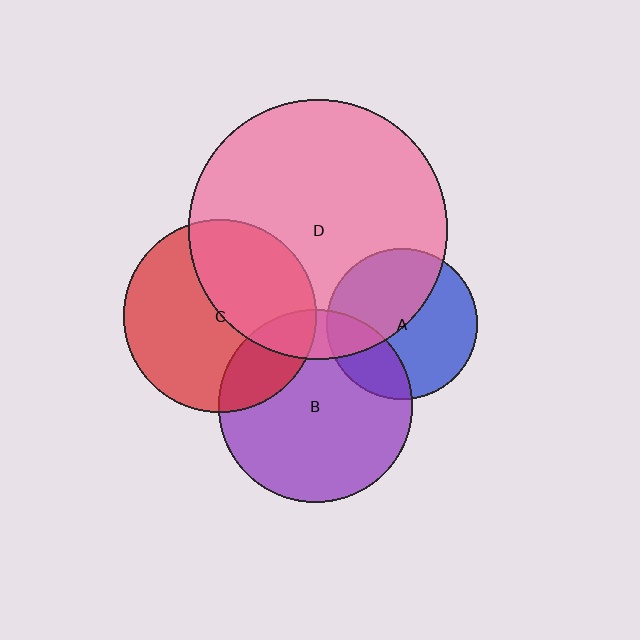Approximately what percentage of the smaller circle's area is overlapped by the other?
Approximately 20%.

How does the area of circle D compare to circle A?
Approximately 3.0 times.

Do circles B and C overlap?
Yes.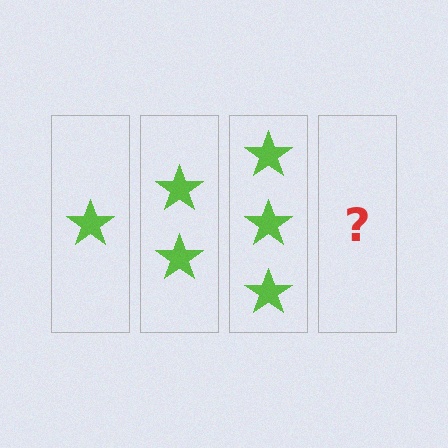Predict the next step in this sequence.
The next step is 4 stars.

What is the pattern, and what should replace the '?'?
The pattern is that each step adds one more star. The '?' should be 4 stars.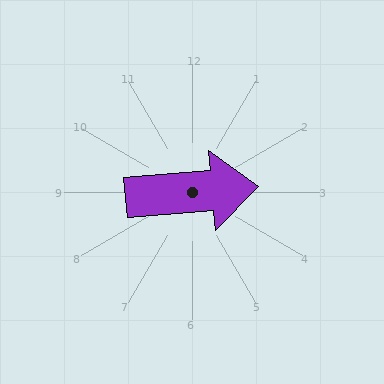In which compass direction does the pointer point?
East.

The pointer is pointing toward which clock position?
Roughly 3 o'clock.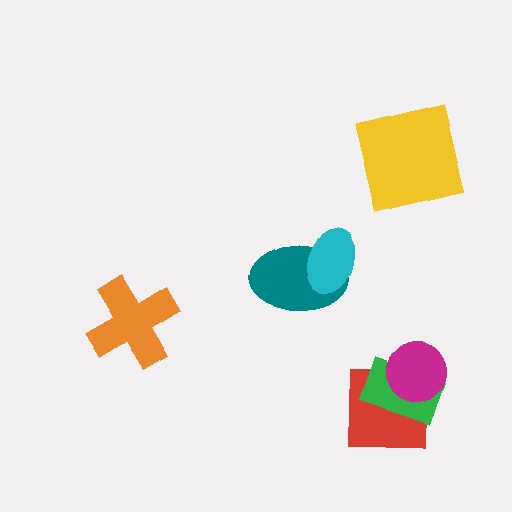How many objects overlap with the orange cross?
0 objects overlap with the orange cross.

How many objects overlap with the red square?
2 objects overlap with the red square.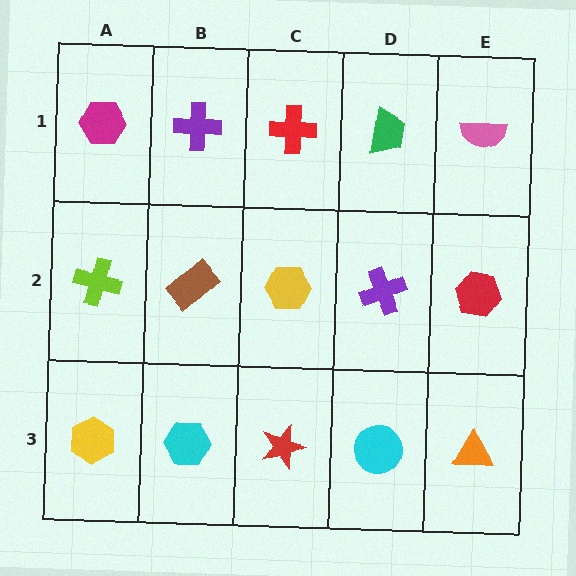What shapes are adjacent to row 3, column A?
A lime cross (row 2, column A), a cyan hexagon (row 3, column B).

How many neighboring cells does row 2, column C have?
4.